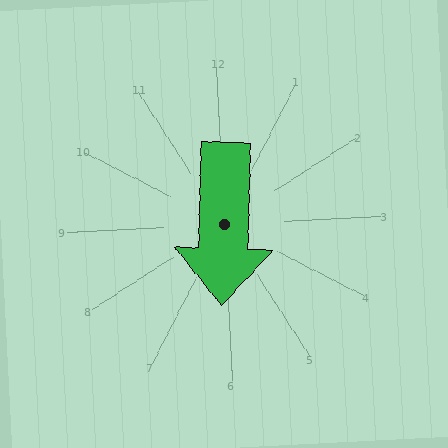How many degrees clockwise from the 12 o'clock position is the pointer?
Approximately 184 degrees.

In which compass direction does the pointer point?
South.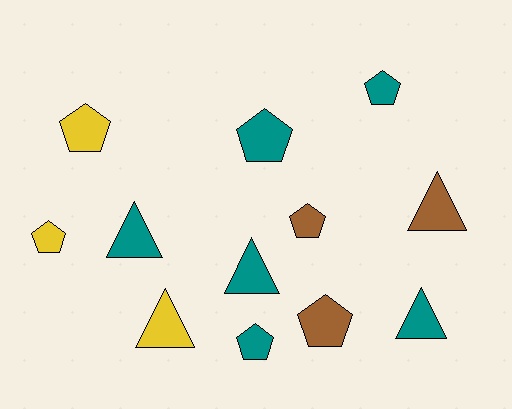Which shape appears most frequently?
Pentagon, with 7 objects.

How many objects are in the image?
There are 12 objects.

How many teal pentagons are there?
There are 3 teal pentagons.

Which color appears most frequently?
Teal, with 6 objects.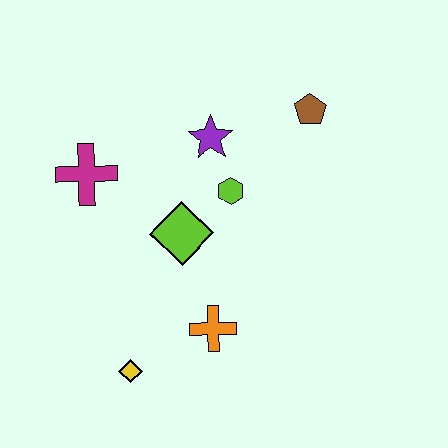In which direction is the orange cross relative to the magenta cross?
The orange cross is below the magenta cross.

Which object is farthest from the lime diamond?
The brown pentagon is farthest from the lime diamond.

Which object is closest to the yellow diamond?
The orange cross is closest to the yellow diamond.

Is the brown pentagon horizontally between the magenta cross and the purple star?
No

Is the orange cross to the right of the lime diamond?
Yes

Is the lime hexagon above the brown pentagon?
No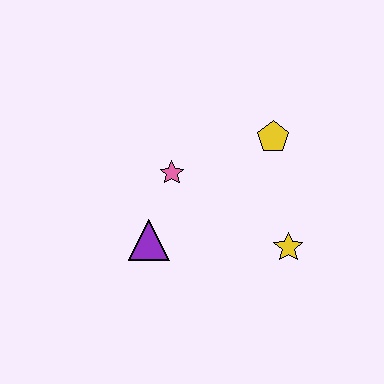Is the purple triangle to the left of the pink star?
Yes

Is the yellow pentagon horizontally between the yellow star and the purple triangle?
Yes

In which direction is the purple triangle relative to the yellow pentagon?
The purple triangle is to the left of the yellow pentagon.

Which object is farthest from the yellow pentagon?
The purple triangle is farthest from the yellow pentagon.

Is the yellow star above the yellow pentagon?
No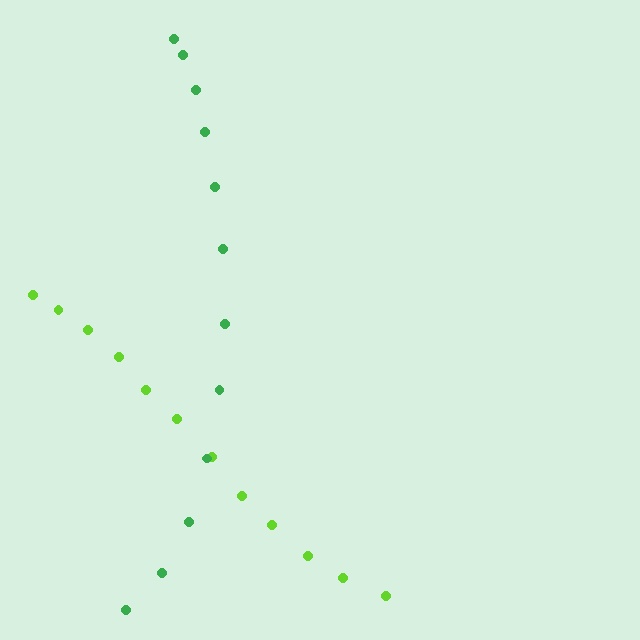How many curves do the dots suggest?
There are 2 distinct paths.